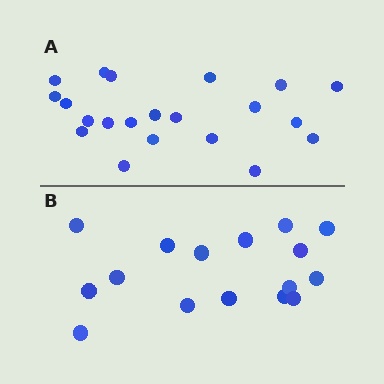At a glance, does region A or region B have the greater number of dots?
Region A (the top region) has more dots.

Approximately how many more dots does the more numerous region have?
Region A has about 5 more dots than region B.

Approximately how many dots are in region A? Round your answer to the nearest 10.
About 20 dots. (The exact count is 21, which rounds to 20.)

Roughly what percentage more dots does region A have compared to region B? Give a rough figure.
About 30% more.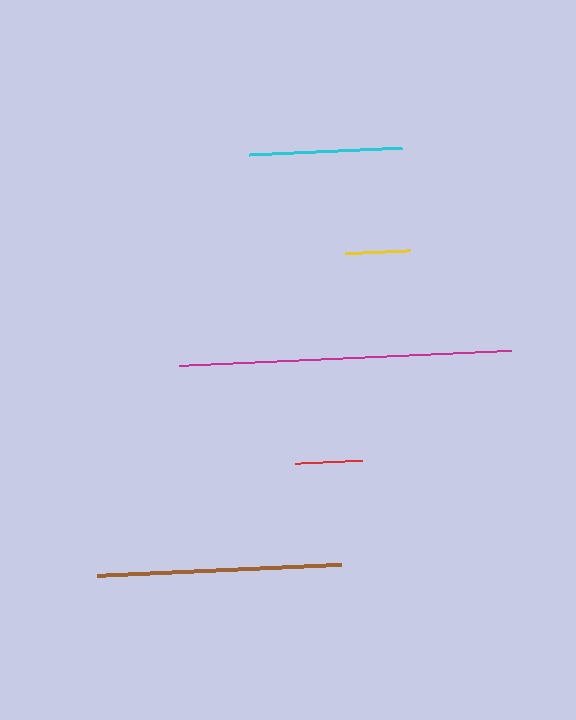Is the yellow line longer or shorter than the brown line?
The brown line is longer than the yellow line.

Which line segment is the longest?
The magenta line is the longest at approximately 332 pixels.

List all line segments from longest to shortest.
From longest to shortest: magenta, brown, cyan, red, yellow.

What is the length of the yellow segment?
The yellow segment is approximately 64 pixels long.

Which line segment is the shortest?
The yellow line is the shortest at approximately 64 pixels.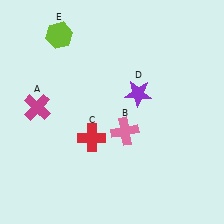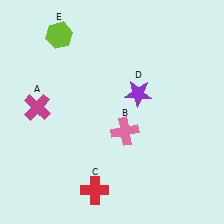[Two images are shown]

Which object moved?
The red cross (C) moved down.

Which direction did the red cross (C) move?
The red cross (C) moved down.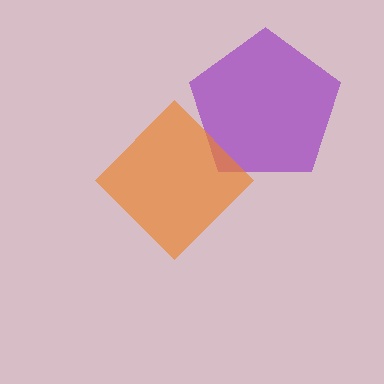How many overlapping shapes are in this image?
There are 2 overlapping shapes in the image.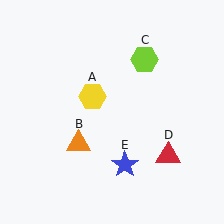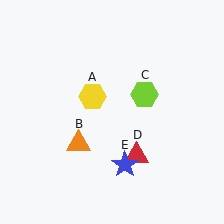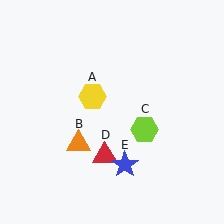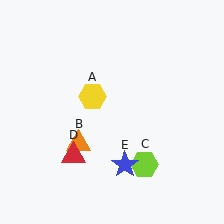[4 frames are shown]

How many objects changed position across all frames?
2 objects changed position: lime hexagon (object C), red triangle (object D).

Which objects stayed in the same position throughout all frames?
Yellow hexagon (object A) and orange triangle (object B) and blue star (object E) remained stationary.